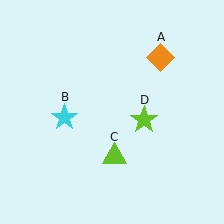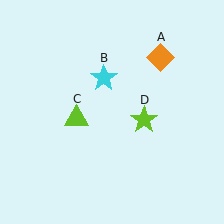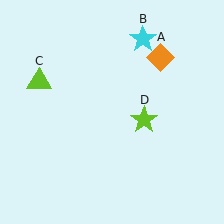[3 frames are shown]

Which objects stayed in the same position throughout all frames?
Orange diamond (object A) and lime star (object D) remained stationary.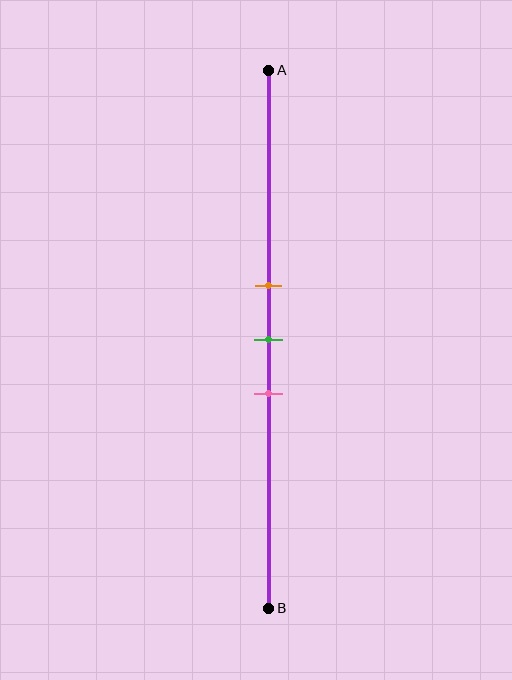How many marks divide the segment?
There are 3 marks dividing the segment.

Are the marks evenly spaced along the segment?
Yes, the marks are approximately evenly spaced.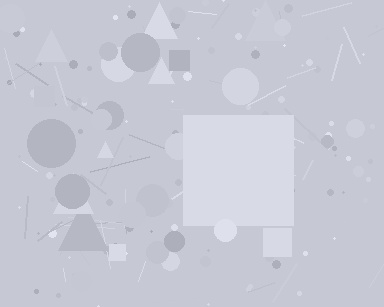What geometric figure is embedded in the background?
A square is embedded in the background.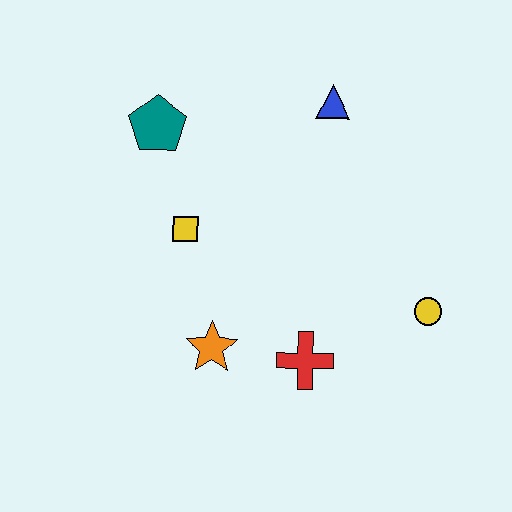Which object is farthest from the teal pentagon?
The yellow circle is farthest from the teal pentagon.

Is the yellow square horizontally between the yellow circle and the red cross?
No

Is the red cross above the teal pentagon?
No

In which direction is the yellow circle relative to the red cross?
The yellow circle is to the right of the red cross.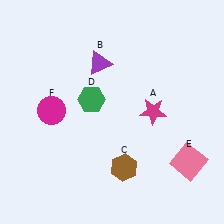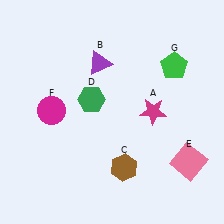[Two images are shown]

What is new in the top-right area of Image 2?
A green pentagon (G) was added in the top-right area of Image 2.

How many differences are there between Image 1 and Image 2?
There is 1 difference between the two images.